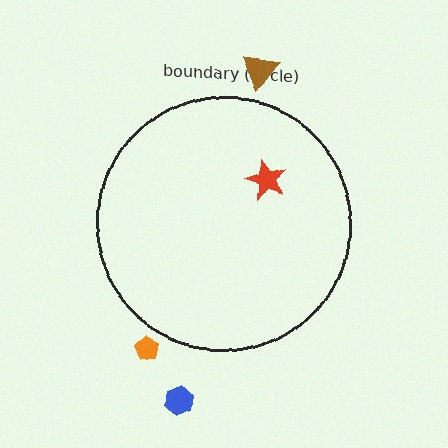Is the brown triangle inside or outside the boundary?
Outside.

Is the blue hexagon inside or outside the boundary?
Outside.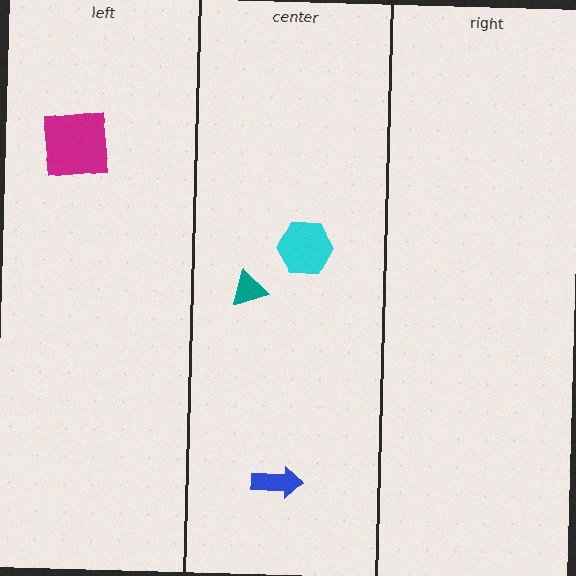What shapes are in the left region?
The magenta square.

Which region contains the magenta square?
The left region.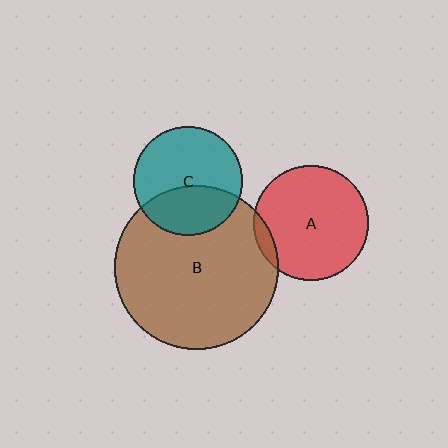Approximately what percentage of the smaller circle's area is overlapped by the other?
Approximately 40%.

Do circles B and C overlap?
Yes.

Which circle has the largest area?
Circle B (brown).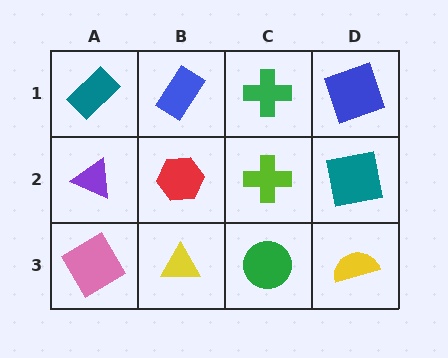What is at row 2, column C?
A lime cross.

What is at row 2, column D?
A teal square.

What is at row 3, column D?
A yellow semicircle.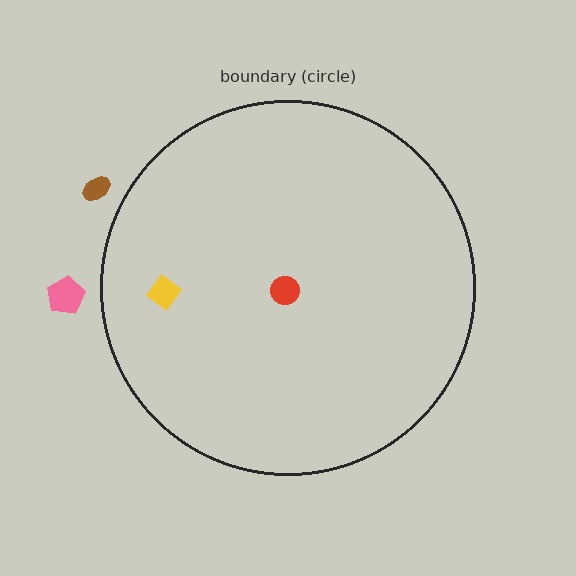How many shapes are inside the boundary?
2 inside, 2 outside.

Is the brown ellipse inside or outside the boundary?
Outside.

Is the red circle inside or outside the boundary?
Inside.